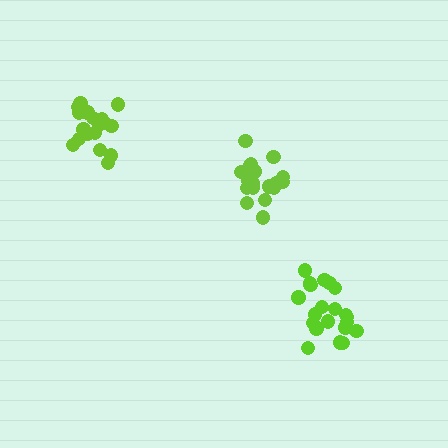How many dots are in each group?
Group 1: 18 dots, Group 2: 18 dots, Group 3: 21 dots (57 total).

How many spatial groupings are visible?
There are 3 spatial groupings.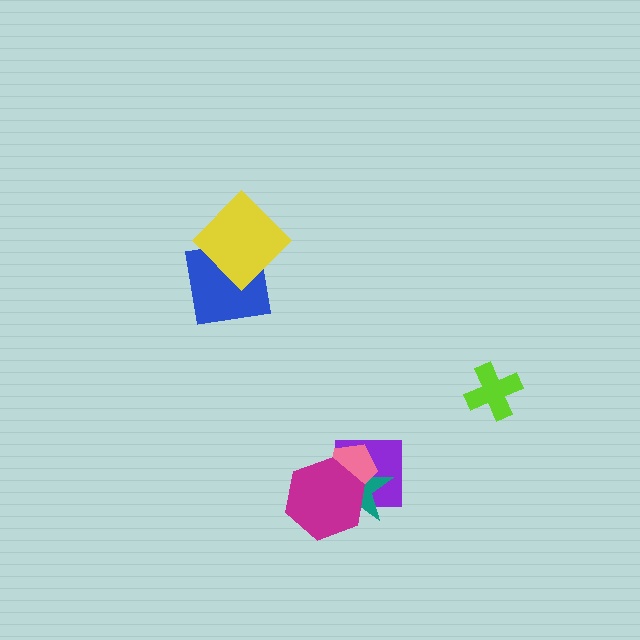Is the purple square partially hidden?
Yes, it is partially covered by another shape.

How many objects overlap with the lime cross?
0 objects overlap with the lime cross.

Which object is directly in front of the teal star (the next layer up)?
The pink pentagon is directly in front of the teal star.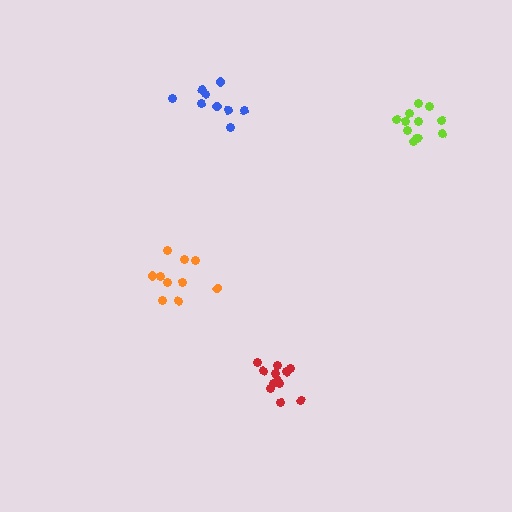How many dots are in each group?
Group 1: 12 dots, Group 2: 10 dots, Group 3: 12 dots, Group 4: 9 dots (43 total).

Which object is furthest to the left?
The orange cluster is leftmost.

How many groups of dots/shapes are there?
There are 4 groups.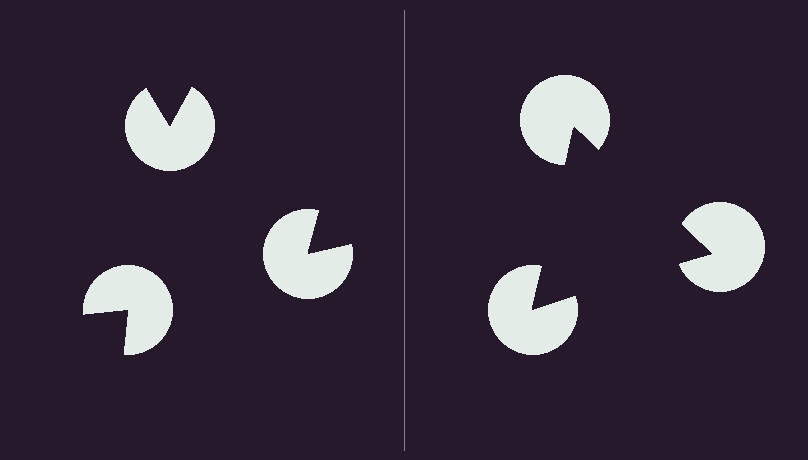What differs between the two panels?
The pac-man discs are positioned identically on both sides; only the wedge orientations differ. On the right they align to a triangle; on the left they are misaligned.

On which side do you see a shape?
An illusory triangle appears on the right side. On the left side the wedge cuts are rotated, so no coherent shape forms.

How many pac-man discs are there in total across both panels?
6 — 3 on each side.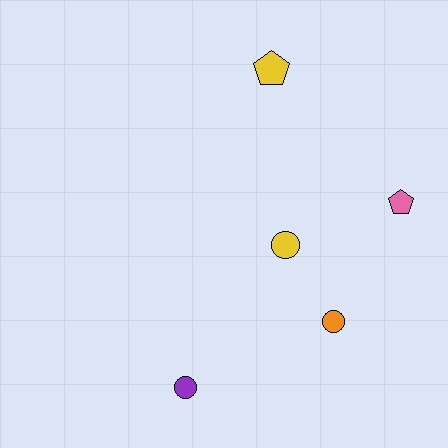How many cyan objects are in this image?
There are no cyan objects.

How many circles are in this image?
There are 3 circles.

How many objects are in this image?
There are 5 objects.